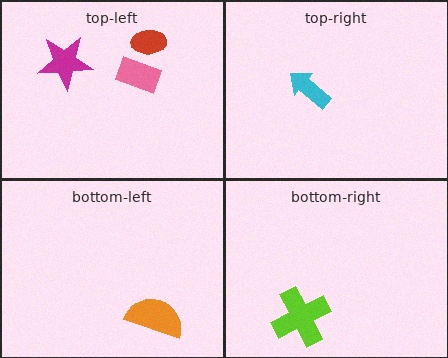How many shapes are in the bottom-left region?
1.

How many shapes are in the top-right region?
1.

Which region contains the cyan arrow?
The top-right region.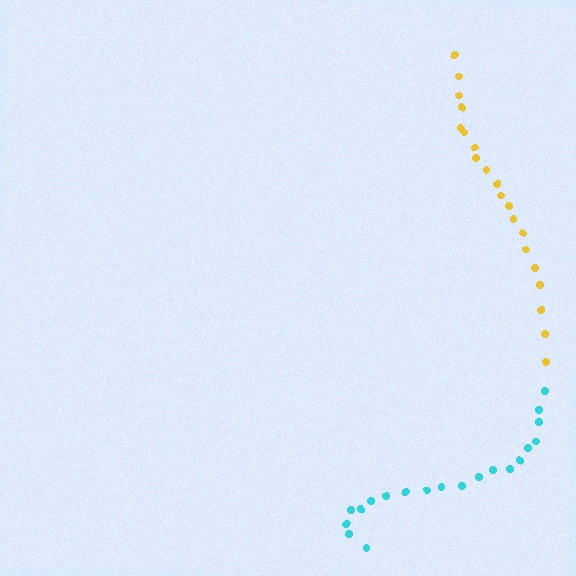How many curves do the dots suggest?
There are 2 distinct paths.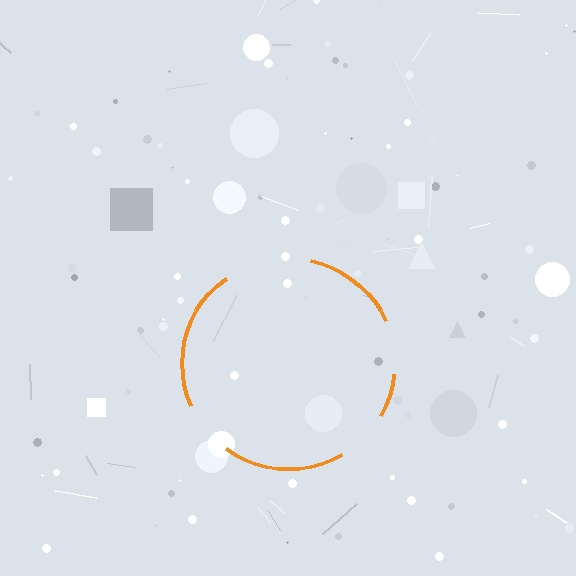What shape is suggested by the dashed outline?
The dashed outline suggests a circle.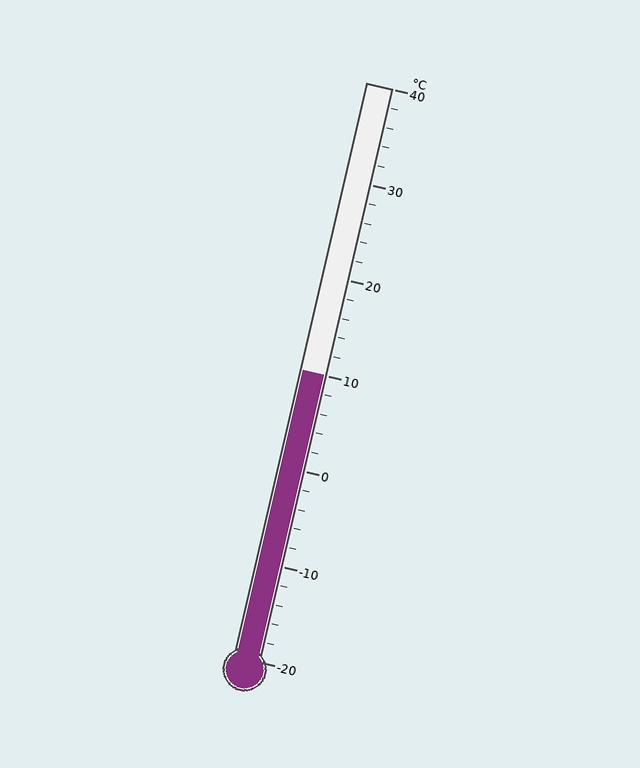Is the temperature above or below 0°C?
The temperature is above 0°C.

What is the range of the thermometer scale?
The thermometer scale ranges from -20°C to 40°C.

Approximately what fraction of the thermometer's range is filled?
The thermometer is filled to approximately 50% of its range.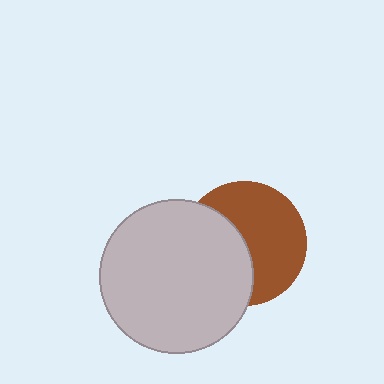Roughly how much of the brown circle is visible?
About half of it is visible (roughly 57%).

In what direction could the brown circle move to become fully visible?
The brown circle could move right. That would shift it out from behind the light gray circle entirely.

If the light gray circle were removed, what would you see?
You would see the complete brown circle.